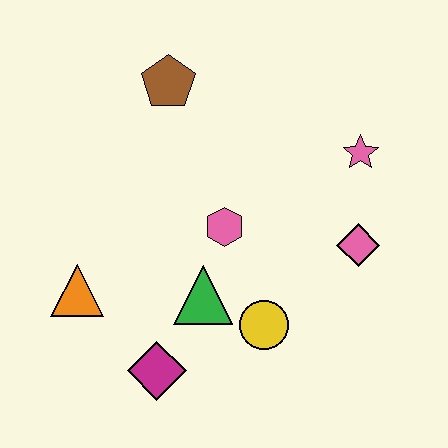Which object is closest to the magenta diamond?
The green triangle is closest to the magenta diamond.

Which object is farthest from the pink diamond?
The orange triangle is farthest from the pink diamond.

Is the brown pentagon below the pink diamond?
No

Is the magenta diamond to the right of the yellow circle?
No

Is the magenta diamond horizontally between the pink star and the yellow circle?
No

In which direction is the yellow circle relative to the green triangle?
The yellow circle is to the right of the green triangle.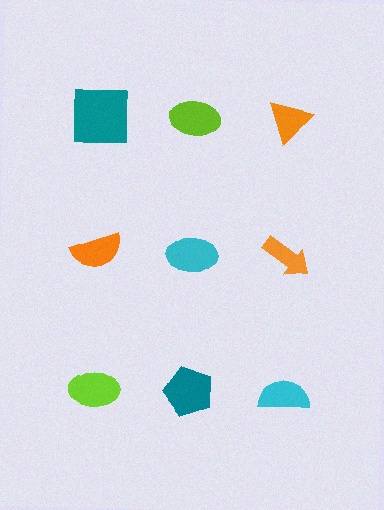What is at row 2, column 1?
An orange semicircle.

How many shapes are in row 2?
3 shapes.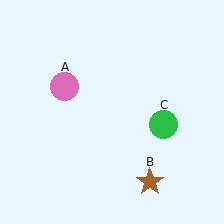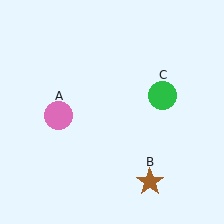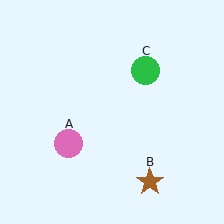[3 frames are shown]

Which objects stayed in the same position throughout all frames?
Brown star (object B) remained stationary.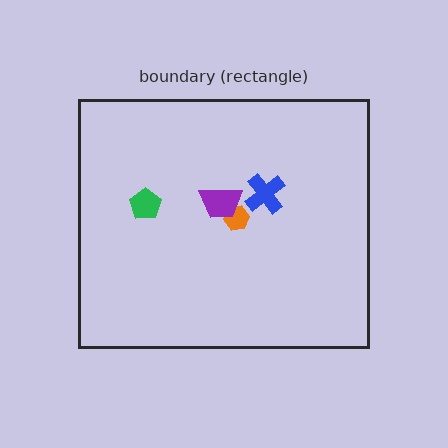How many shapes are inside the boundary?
4 inside, 0 outside.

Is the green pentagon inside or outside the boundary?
Inside.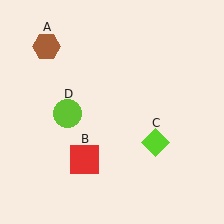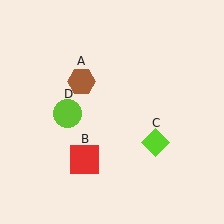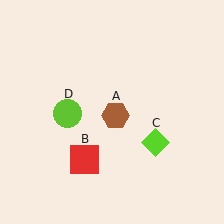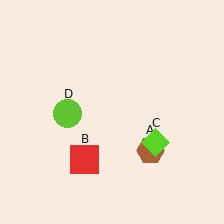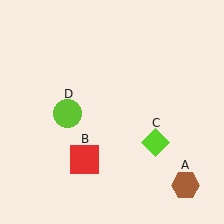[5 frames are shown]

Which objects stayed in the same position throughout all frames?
Red square (object B) and lime diamond (object C) and lime circle (object D) remained stationary.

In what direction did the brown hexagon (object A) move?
The brown hexagon (object A) moved down and to the right.